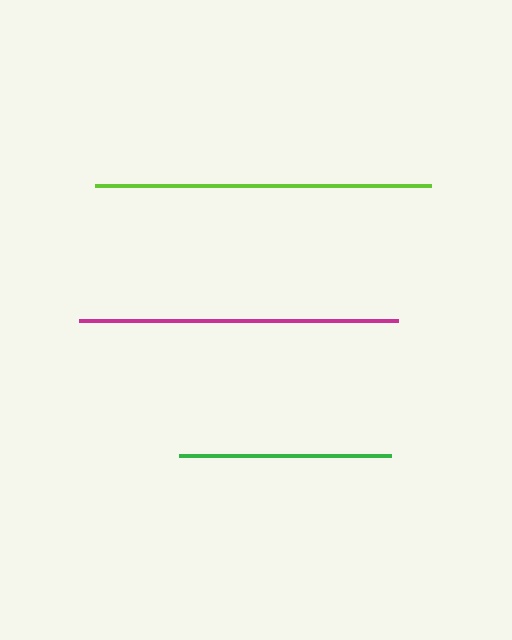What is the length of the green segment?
The green segment is approximately 212 pixels long.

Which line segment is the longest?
The lime line is the longest at approximately 337 pixels.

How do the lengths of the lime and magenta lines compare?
The lime and magenta lines are approximately the same length.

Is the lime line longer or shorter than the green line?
The lime line is longer than the green line.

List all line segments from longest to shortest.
From longest to shortest: lime, magenta, green.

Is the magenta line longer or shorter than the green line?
The magenta line is longer than the green line.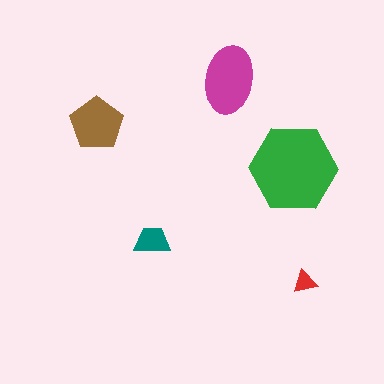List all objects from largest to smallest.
The green hexagon, the magenta ellipse, the brown pentagon, the teal trapezoid, the red triangle.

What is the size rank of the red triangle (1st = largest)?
5th.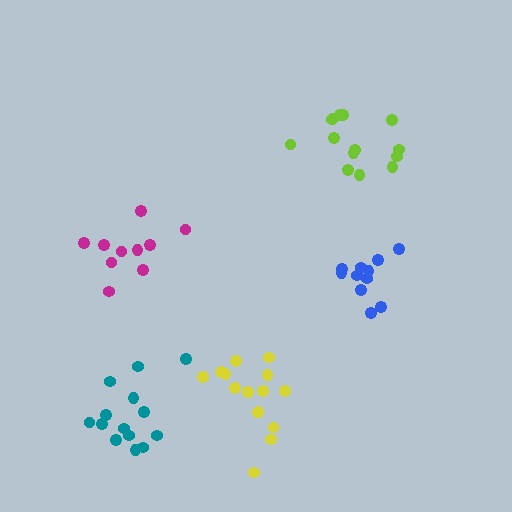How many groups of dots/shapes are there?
There are 5 groups.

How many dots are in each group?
Group 1: 15 dots, Group 2: 14 dots, Group 3: 10 dots, Group 4: 11 dots, Group 5: 14 dots (64 total).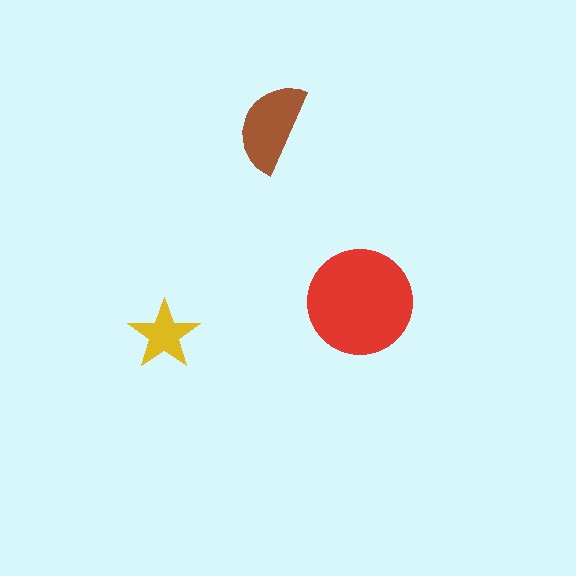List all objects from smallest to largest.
The yellow star, the brown semicircle, the red circle.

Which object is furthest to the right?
The red circle is rightmost.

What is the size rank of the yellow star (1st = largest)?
3rd.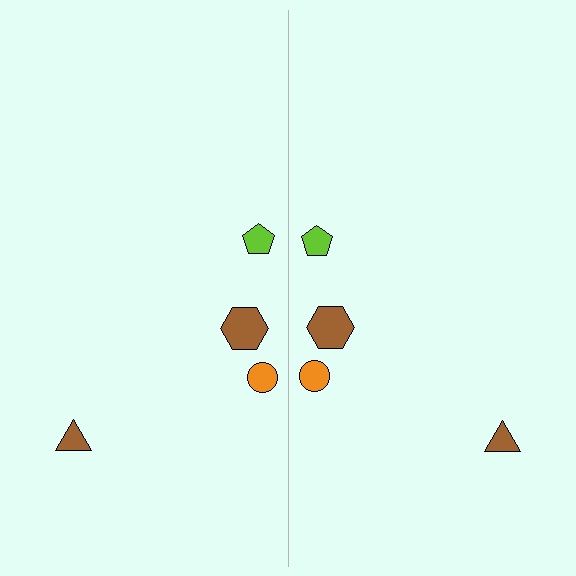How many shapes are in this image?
There are 8 shapes in this image.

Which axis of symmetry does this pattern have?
The pattern has a vertical axis of symmetry running through the center of the image.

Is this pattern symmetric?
Yes, this pattern has bilateral (reflection) symmetry.